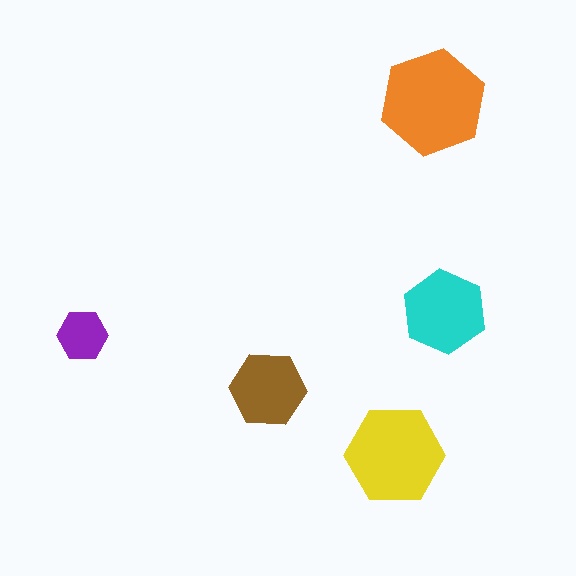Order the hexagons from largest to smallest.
the orange one, the yellow one, the cyan one, the brown one, the purple one.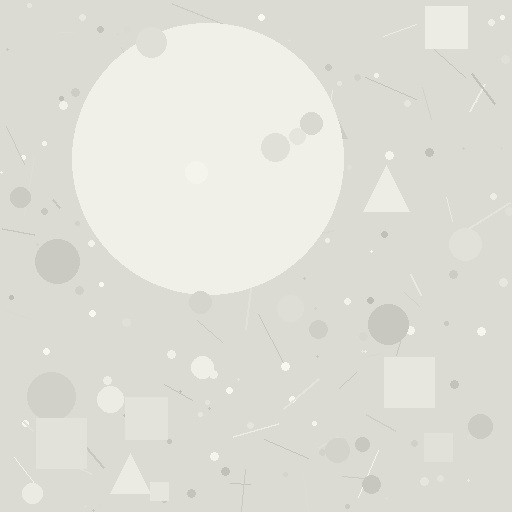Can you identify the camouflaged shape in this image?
The camouflaged shape is a circle.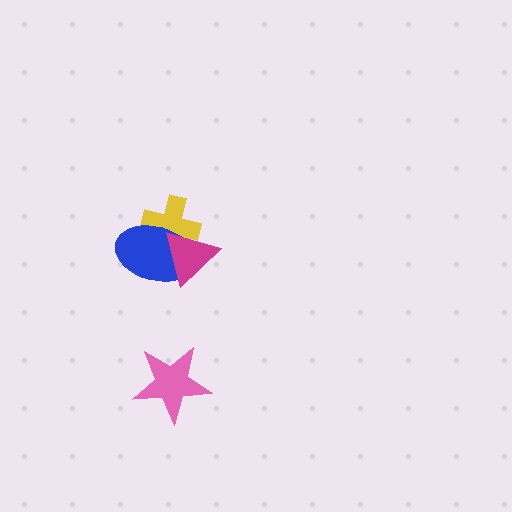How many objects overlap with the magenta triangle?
2 objects overlap with the magenta triangle.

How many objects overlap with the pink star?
0 objects overlap with the pink star.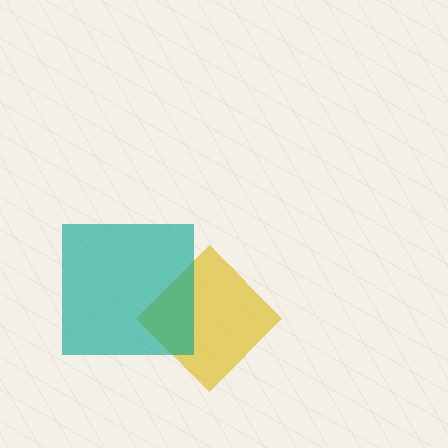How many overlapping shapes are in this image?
There are 2 overlapping shapes in the image.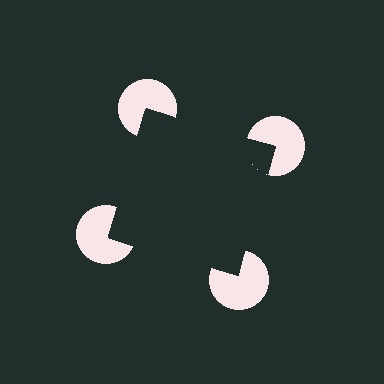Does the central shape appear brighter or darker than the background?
It typically appears slightly darker than the background, even though no actual brightness change is drawn.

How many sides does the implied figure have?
4 sides.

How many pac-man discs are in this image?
There are 4 — one at each vertex of the illusory square.